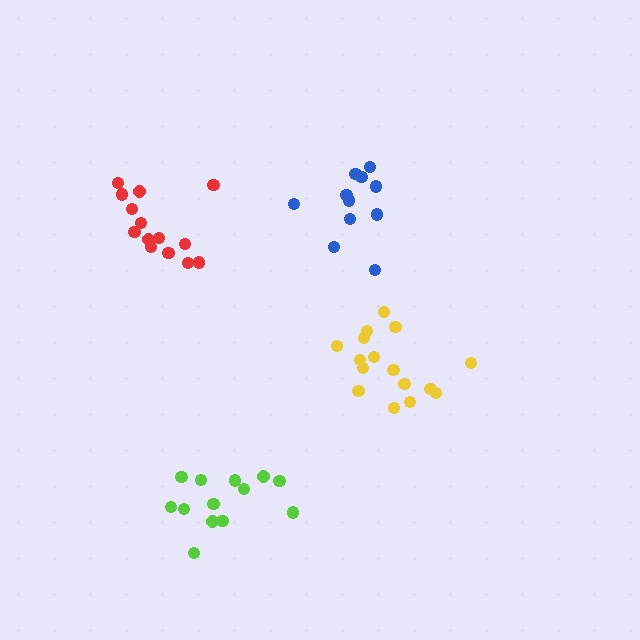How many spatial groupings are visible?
There are 4 spatial groupings.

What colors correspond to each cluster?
The clusters are colored: red, yellow, blue, lime.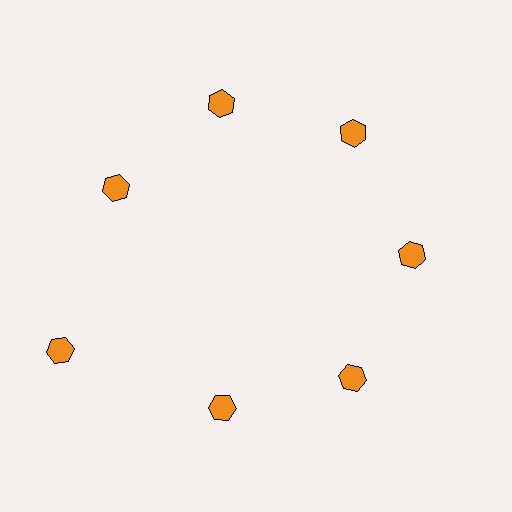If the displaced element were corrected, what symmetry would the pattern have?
It would have 7-fold rotational symmetry — the pattern would map onto itself every 51 degrees.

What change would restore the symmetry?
The symmetry would be restored by moving it inward, back onto the ring so that all 7 hexagons sit at equal angles and equal distance from the center.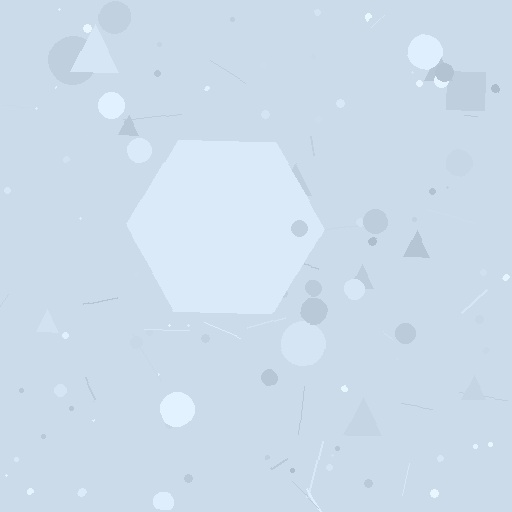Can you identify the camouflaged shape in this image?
The camouflaged shape is a hexagon.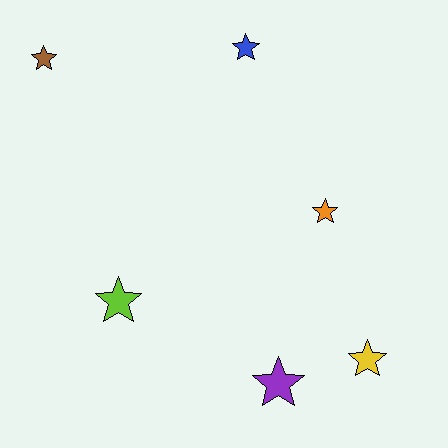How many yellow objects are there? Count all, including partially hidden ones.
There is 1 yellow object.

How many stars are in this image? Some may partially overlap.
There are 6 stars.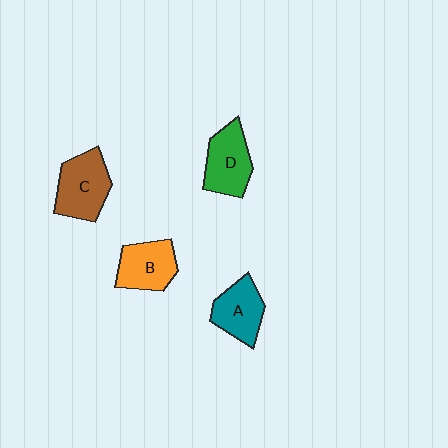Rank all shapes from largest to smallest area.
From largest to smallest: C (brown), D (green), B (orange), A (teal).